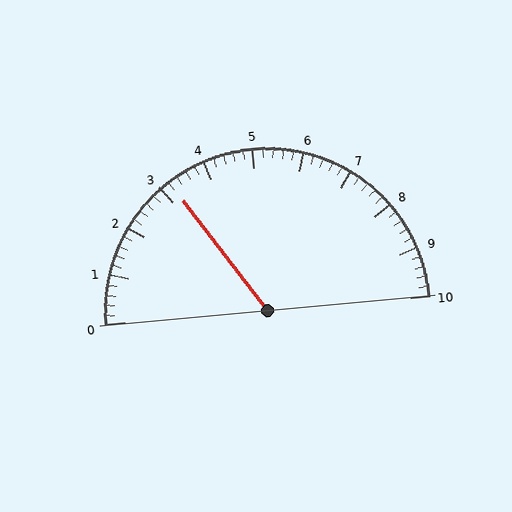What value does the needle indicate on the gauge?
The needle indicates approximately 3.2.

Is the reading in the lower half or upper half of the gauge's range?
The reading is in the lower half of the range (0 to 10).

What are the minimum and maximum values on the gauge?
The gauge ranges from 0 to 10.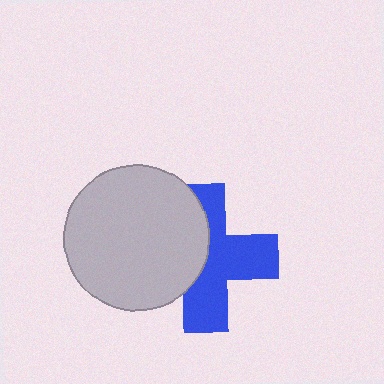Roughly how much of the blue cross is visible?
About half of it is visible (roughly 59%).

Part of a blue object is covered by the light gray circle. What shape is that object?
It is a cross.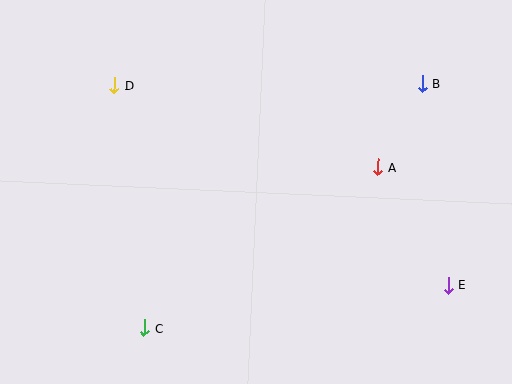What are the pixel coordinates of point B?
Point B is at (422, 84).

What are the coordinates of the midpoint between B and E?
The midpoint between B and E is at (435, 184).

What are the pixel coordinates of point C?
Point C is at (145, 328).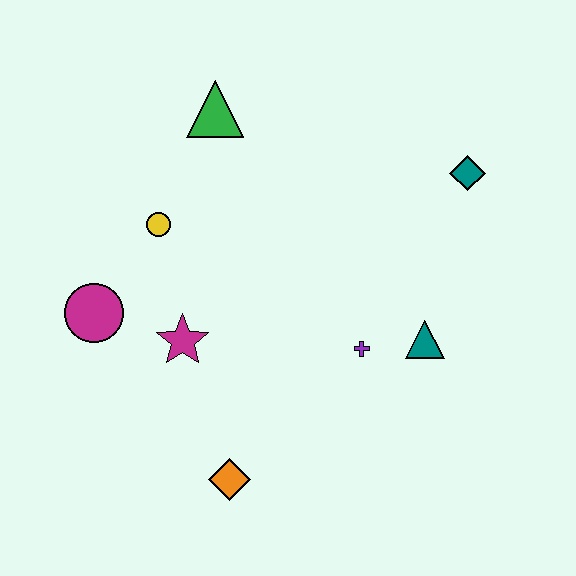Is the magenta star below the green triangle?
Yes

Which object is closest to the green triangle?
The yellow circle is closest to the green triangle.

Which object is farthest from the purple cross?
The green triangle is farthest from the purple cross.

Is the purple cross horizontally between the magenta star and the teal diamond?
Yes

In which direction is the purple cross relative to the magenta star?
The purple cross is to the right of the magenta star.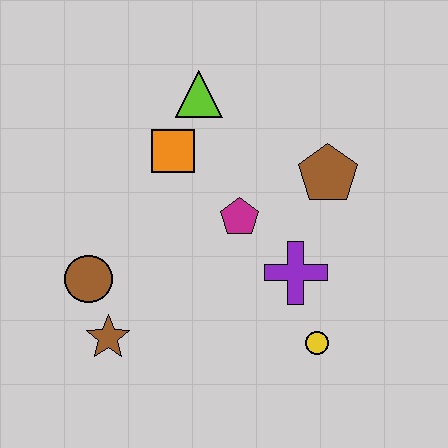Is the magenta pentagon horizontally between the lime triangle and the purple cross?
Yes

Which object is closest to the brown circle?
The brown star is closest to the brown circle.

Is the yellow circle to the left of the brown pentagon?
Yes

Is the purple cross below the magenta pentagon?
Yes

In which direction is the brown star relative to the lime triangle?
The brown star is below the lime triangle.